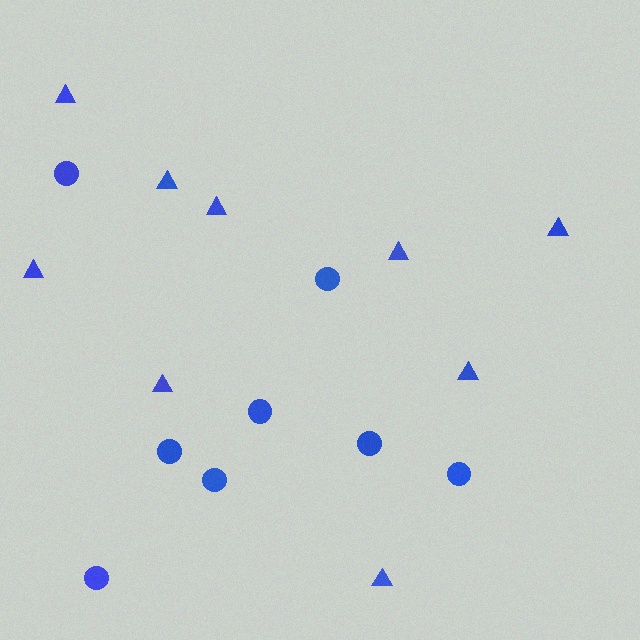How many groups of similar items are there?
There are 2 groups: one group of circles (8) and one group of triangles (9).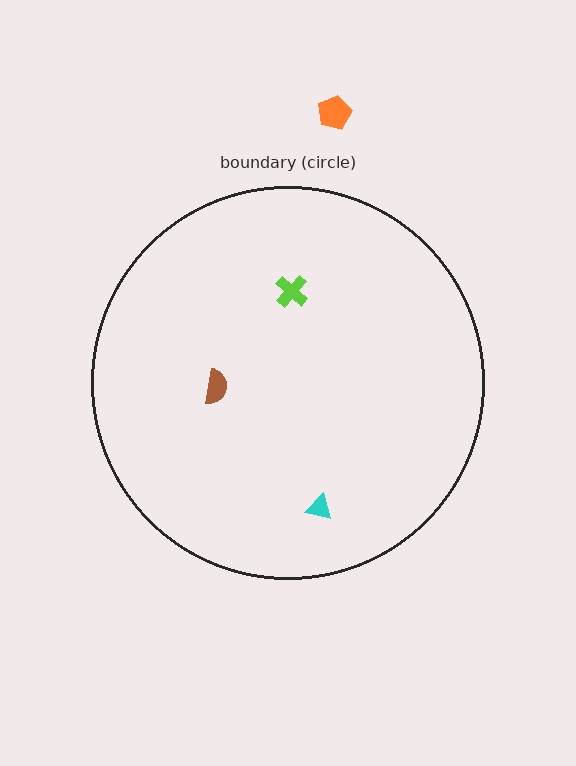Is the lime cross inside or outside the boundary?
Inside.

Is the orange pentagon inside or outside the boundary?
Outside.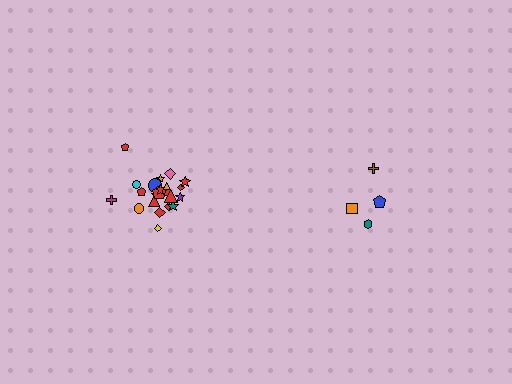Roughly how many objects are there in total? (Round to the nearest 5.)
Roughly 25 objects in total.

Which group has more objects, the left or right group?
The left group.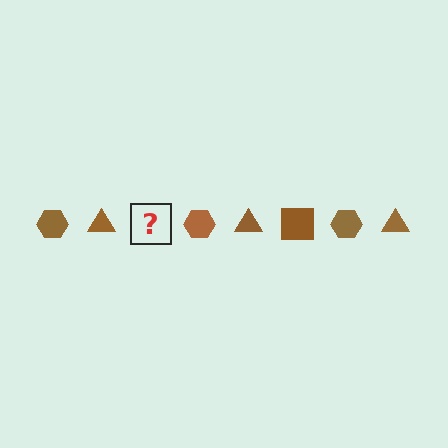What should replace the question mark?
The question mark should be replaced with a brown square.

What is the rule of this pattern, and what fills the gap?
The rule is that the pattern cycles through hexagon, triangle, square shapes in brown. The gap should be filled with a brown square.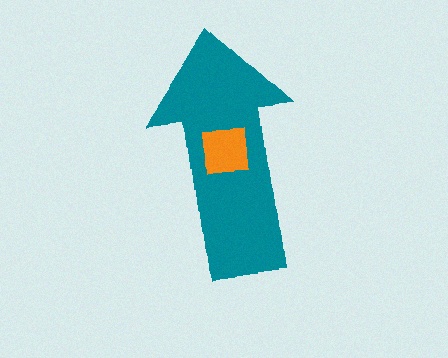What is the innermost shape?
The orange square.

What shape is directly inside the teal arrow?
The orange square.